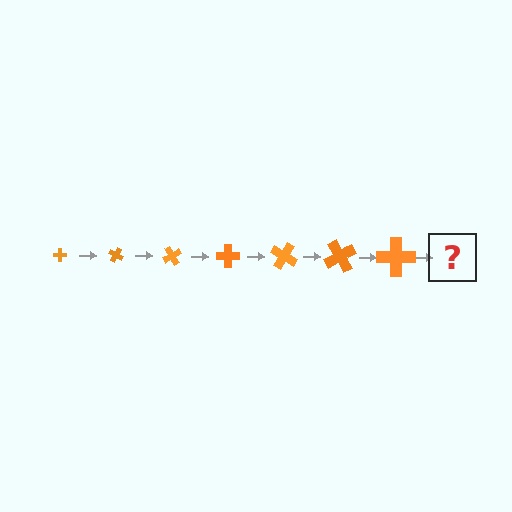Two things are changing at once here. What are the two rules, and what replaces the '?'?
The two rules are that the cross grows larger each step and it rotates 30 degrees each step. The '?' should be a cross, larger than the previous one and rotated 210 degrees from the start.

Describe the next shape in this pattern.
It should be a cross, larger than the previous one and rotated 210 degrees from the start.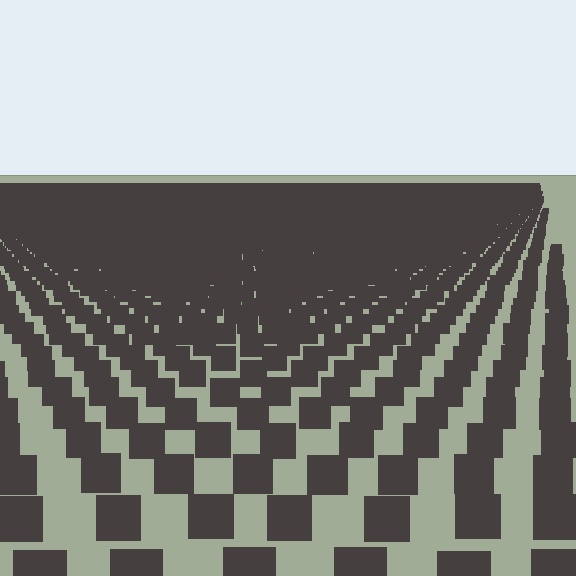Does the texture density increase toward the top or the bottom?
Density increases toward the top.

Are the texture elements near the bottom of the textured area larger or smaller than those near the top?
Larger. Near the bottom, elements are closer to the viewer and appear at a bigger on-screen size.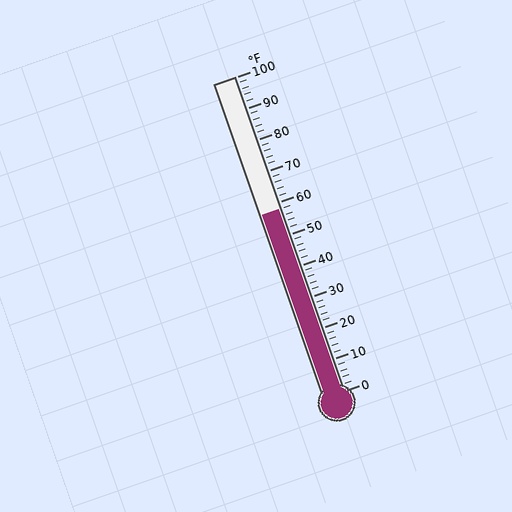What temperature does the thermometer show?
The thermometer shows approximately 58°F.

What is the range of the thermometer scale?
The thermometer scale ranges from 0°F to 100°F.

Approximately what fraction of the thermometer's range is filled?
The thermometer is filled to approximately 60% of its range.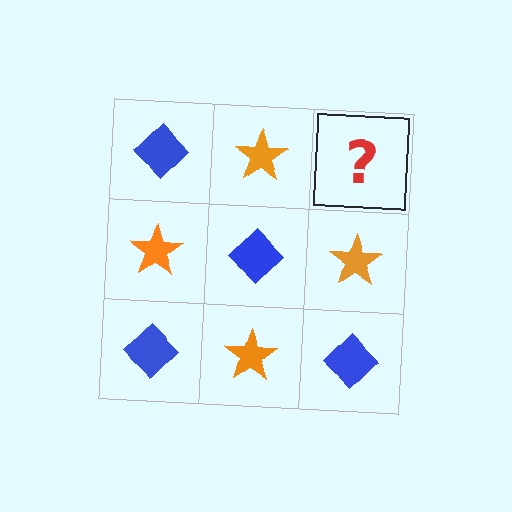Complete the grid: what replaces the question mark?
The question mark should be replaced with a blue diamond.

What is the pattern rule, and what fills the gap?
The rule is that it alternates blue diamond and orange star in a checkerboard pattern. The gap should be filled with a blue diamond.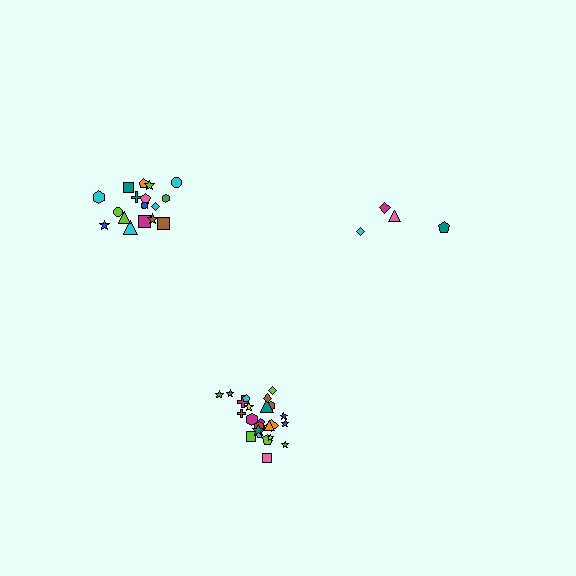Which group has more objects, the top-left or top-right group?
The top-left group.